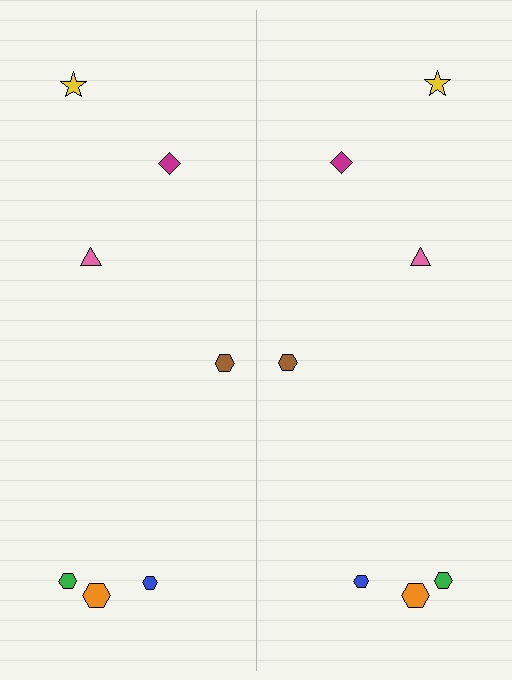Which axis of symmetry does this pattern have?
The pattern has a vertical axis of symmetry running through the center of the image.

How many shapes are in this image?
There are 14 shapes in this image.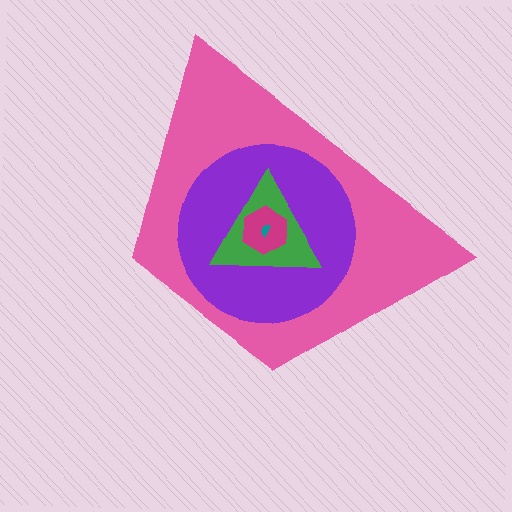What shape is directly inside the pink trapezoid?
The purple circle.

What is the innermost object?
The teal semicircle.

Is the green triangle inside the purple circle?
Yes.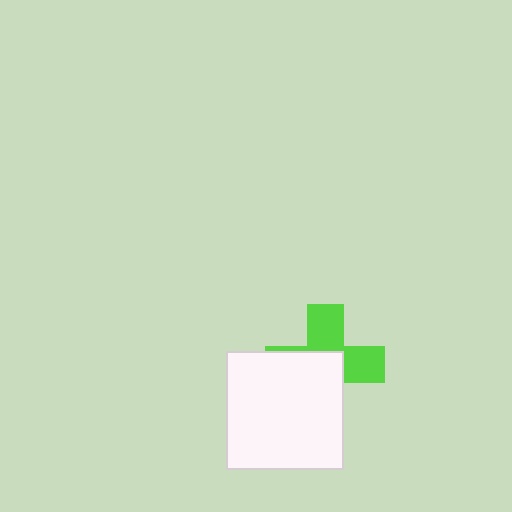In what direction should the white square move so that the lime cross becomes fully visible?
The white square should move toward the lower-left. That is the shortest direction to clear the overlap and leave the lime cross fully visible.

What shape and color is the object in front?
The object in front is a white square.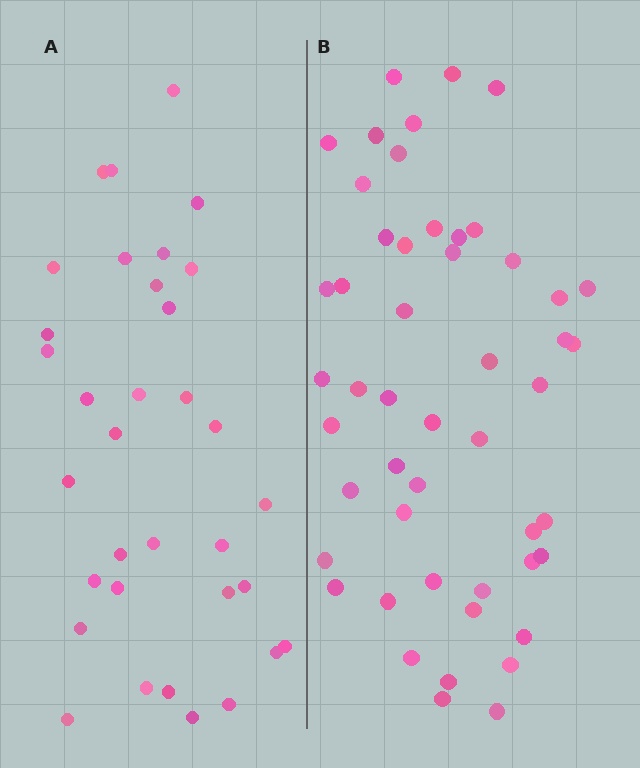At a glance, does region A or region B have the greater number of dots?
Region B (the right region) has more dots.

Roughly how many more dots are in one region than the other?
Region B has approximately 15 more dots than region A.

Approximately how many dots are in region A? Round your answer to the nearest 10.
About 30 dots. (The exact count is 34, which rounds to 30.)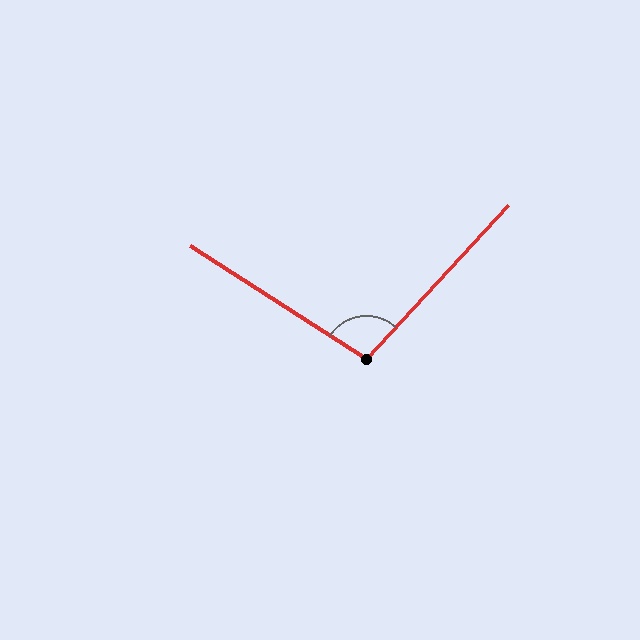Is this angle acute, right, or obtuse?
It is obtuse.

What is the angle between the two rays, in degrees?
Approximately 100 degrees.